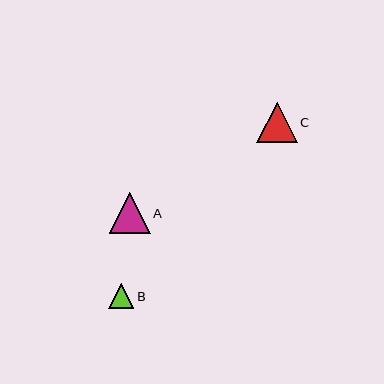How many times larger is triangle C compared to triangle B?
Triangle C is approximately 1.6 times the size of triangle B.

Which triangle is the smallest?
Triangle B is the smallest with a size of approximately 25 pixels.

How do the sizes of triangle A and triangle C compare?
Triangle A and triangle C are approximately the same size.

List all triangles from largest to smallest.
From largest to smallest: A, C, B.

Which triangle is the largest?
Triangle A is the largest with a size of approximately 41 pixels.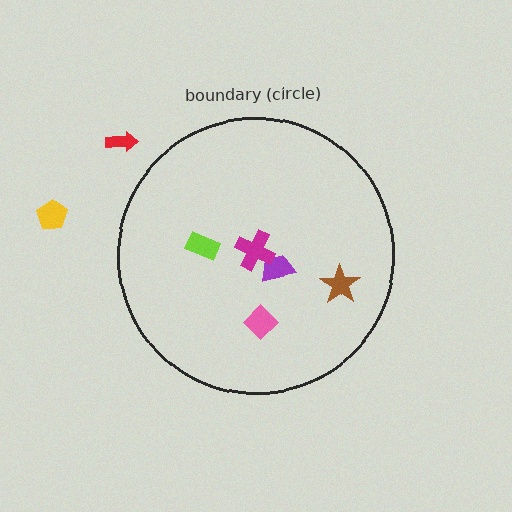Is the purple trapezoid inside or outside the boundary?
Inside.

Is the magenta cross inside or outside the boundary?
Inside.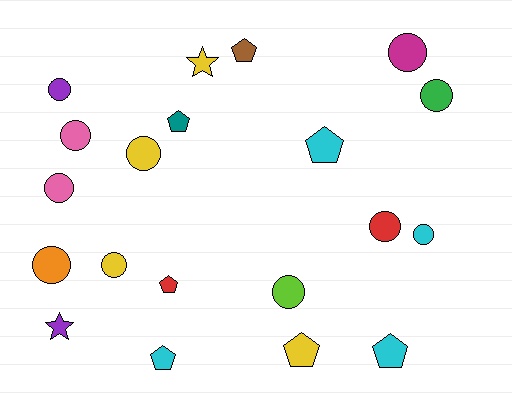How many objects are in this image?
There are 20 objects.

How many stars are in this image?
There are 2 stars.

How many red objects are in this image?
There are 2 red objects.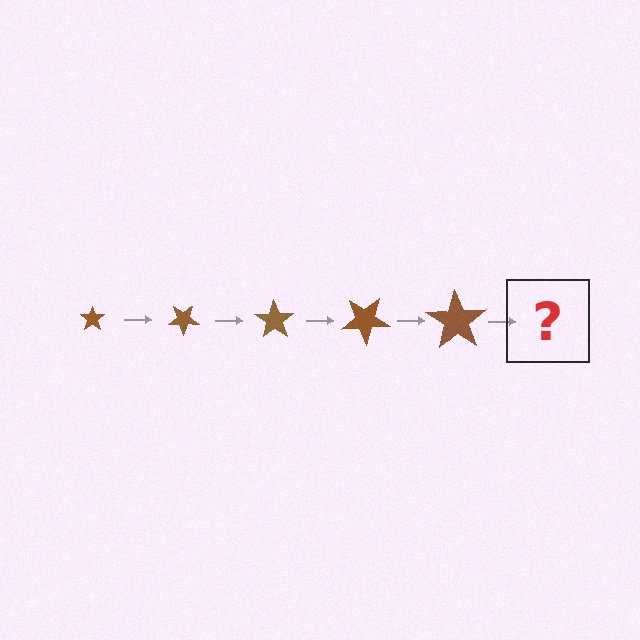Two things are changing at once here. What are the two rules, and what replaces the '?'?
The two rules are that the star grows larger each step and it rotates 35 degrees each step. The '?' should be a star, larger than the previous one and rotated 175 degrees from the start.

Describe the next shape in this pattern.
It should be a star, larger than the previous one and rotated 175 degrees from the start.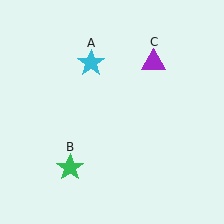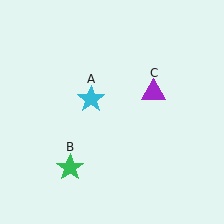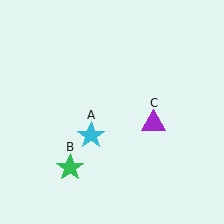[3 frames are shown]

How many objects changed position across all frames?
2 objects changed position: cyan star (object A), purple triangle (object C).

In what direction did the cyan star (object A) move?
The cyan star (object A) moved down.